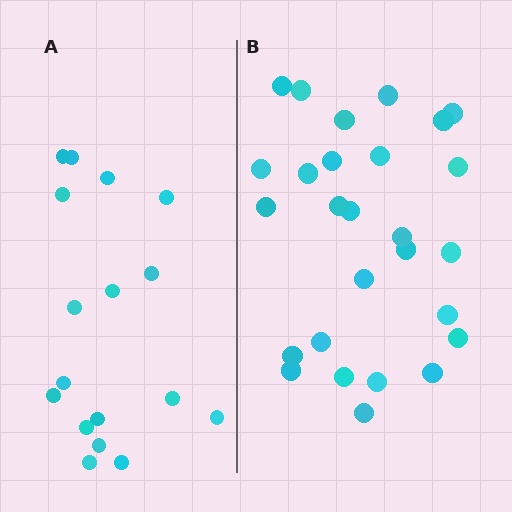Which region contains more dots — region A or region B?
Region B (the right region) has more dots.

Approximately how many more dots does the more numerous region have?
Region B has roughly 10 or so more dots than region A.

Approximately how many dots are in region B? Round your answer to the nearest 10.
About 30 dots. (The exact count is 27, which rounds to 30.)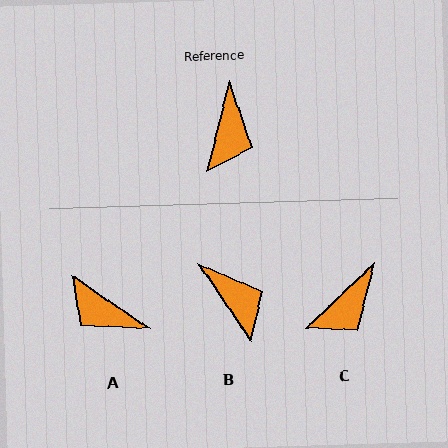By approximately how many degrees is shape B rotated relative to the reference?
Approximately 48 degrees counter-clockwise.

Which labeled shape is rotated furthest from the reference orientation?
A, about 111 degrees away.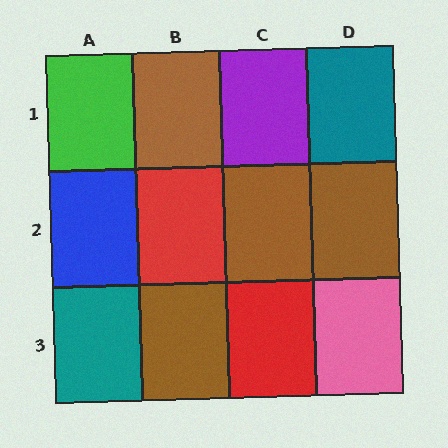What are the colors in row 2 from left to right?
Blue, red, brown, brown.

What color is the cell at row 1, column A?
Green.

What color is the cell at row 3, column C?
Red.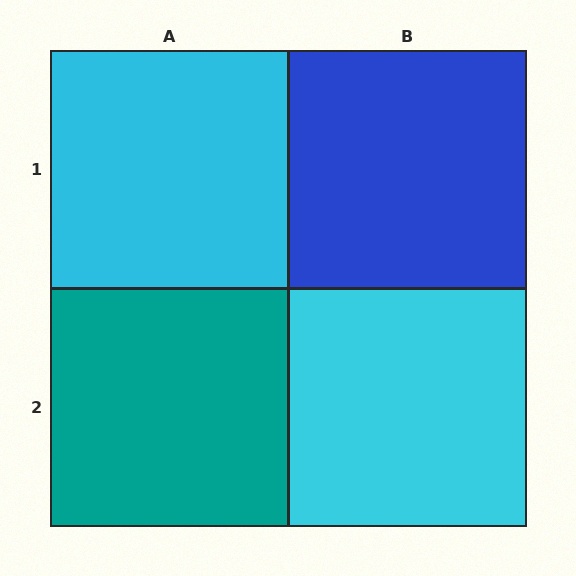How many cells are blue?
1 cell is blue.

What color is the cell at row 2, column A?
Teal.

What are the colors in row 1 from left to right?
Cyan, blue.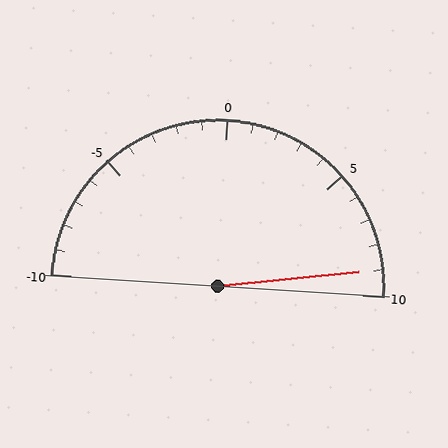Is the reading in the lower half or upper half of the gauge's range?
The reading is in the upper half of the range (-10 to 10).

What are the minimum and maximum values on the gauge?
The gauge ranges from -10 to 10.